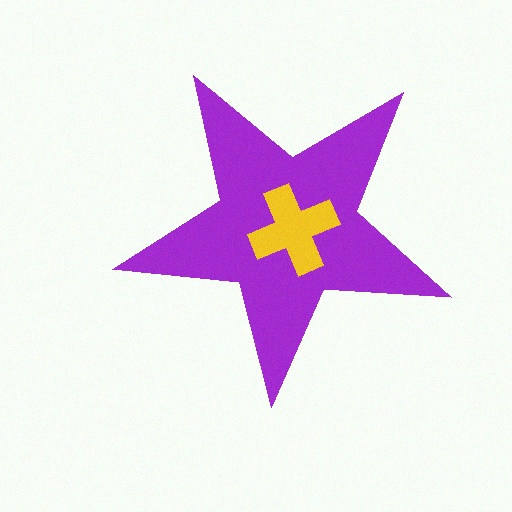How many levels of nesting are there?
2.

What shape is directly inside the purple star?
The yellow cross.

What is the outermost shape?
The purple star.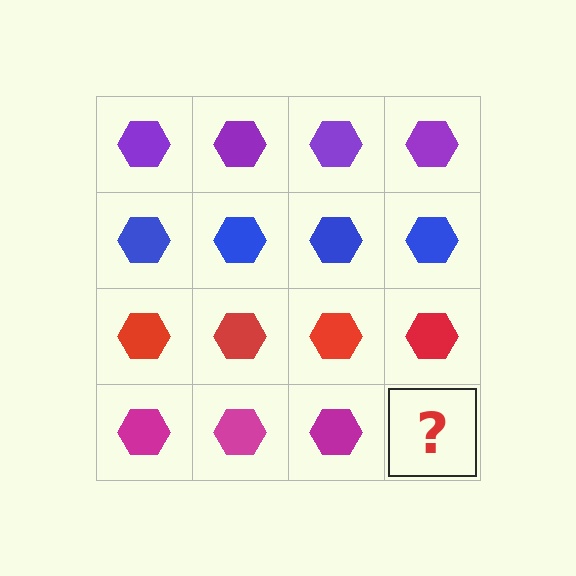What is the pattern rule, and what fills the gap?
The rule is that each row has a consistent color. The gap should be filled with a magenta hexagon.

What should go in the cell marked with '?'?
The missing cell should contain a magenta hexagon.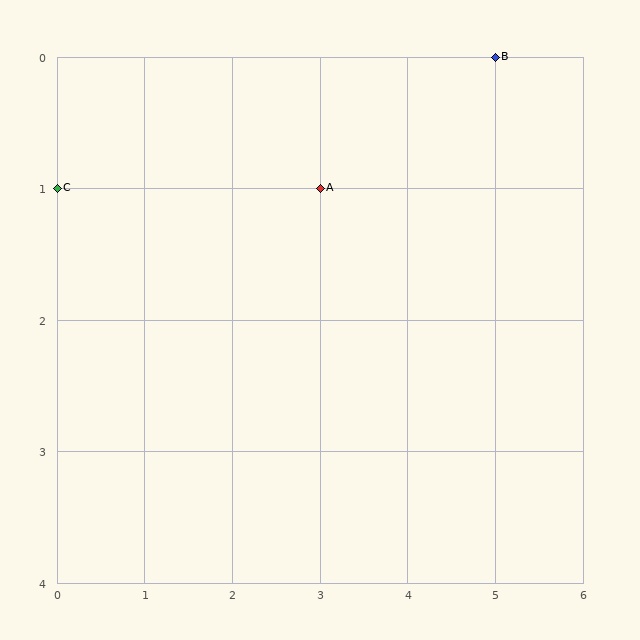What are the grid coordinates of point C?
Point C is at grid coordinates (0, 1).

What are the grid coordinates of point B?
Point B is at grid coordinates (5, 0).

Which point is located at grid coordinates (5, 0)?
Point B is at (5, 0).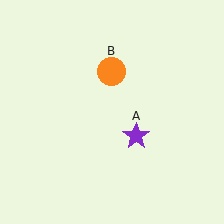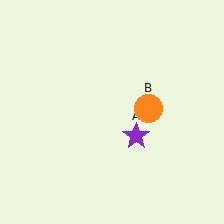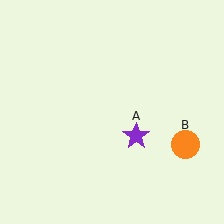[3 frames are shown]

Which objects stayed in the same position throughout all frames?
Purple star (object A) remained stationary.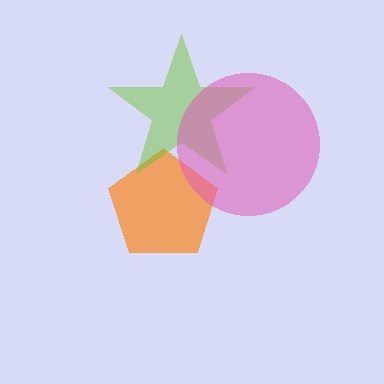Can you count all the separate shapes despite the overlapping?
Yes, there are 3 separate shapes.